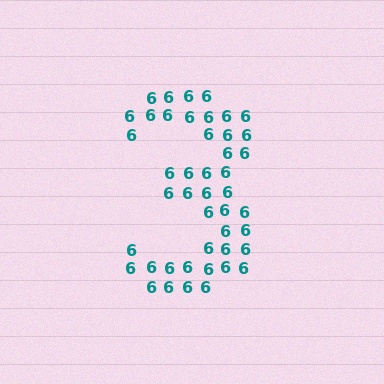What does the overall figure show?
The overall figure shows the digit 3.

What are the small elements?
The small elements are digit 6's.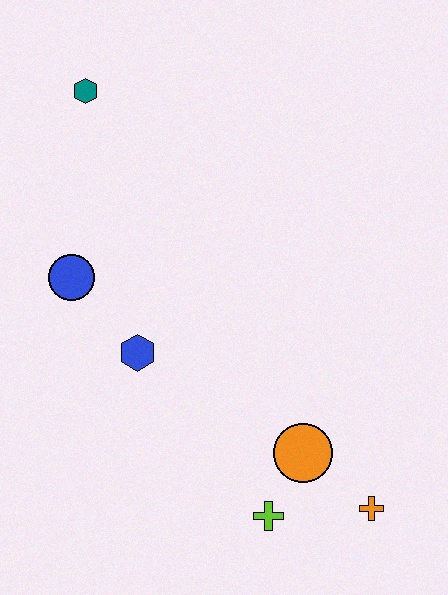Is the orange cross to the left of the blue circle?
No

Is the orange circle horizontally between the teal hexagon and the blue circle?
No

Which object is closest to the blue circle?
The blue hexagon is closest to the blue circle.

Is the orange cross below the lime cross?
No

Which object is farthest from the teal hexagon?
The orange cross is farthest from the teal hexagon.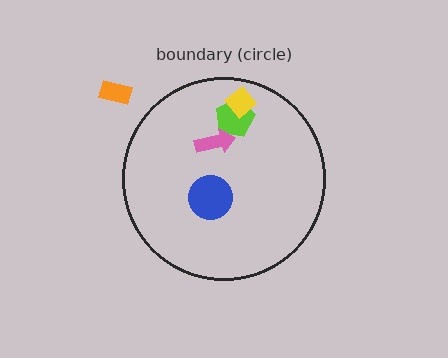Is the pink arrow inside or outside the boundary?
Inside.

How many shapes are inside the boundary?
4 inside, 1 outside.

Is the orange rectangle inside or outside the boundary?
Outside.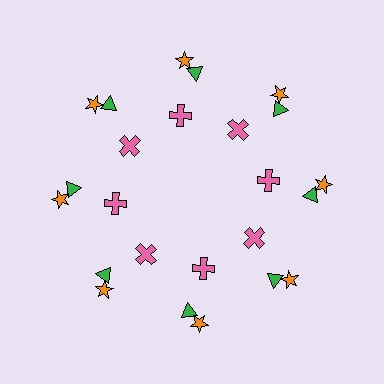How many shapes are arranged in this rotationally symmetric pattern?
There are 24 shapes, arranged in 8 groups of 3.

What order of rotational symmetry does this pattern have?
This pattern has 8-fold rotational symmetry.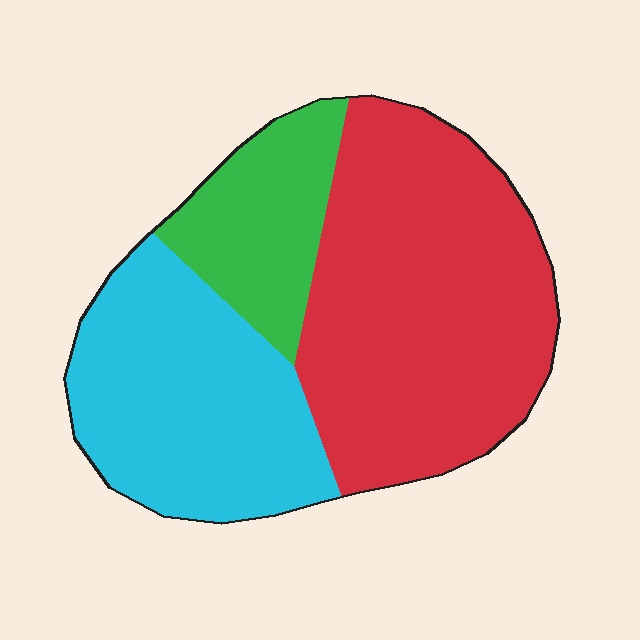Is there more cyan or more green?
Cyan.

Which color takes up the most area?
Red, at roughly 50%.